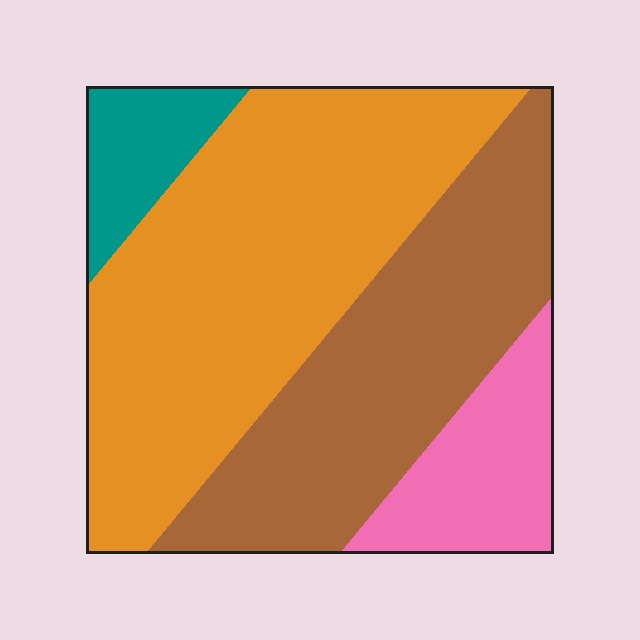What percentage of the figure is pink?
Pink takes up about one eighth (1/8) of the figure.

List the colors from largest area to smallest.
From largest to smallest: orange, brown, pink, teal.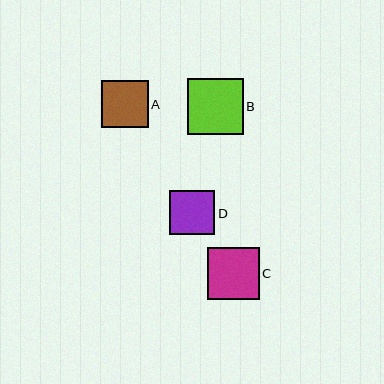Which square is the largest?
Square B is the largest with a size of approximately 56 pixels.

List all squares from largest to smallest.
From largest to smallest: B, C, A, D.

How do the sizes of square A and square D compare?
Square A and square D are approximately the same size.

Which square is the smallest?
Square D is the smallest with a size of approximately 45 pixels.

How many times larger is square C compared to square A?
Square C is approximately 1.1 times the size of square A.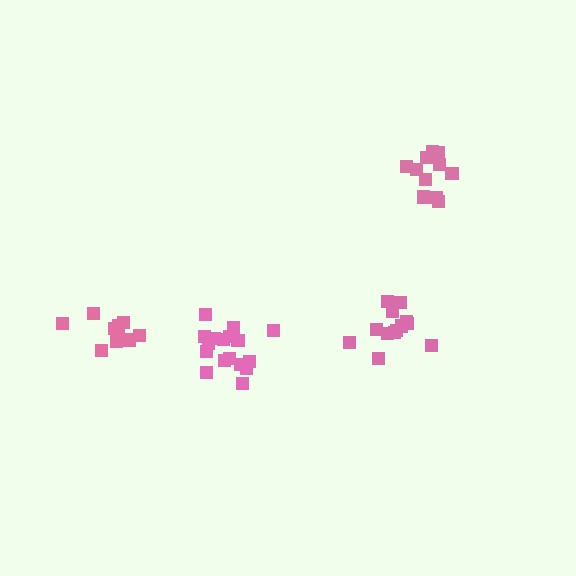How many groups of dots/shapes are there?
There are 4 groups.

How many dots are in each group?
Group 1: 17 dots, Group 2: 13 dots, Group 3: 13 dots, Group 4: 11 dots (54 total).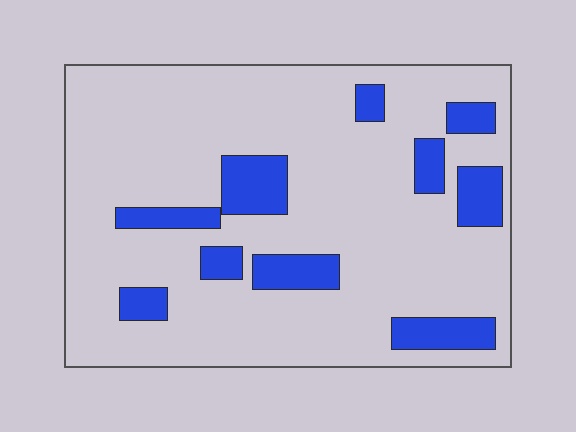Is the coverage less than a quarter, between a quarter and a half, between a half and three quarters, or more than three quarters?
Less than a quarter.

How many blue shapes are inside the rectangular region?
10.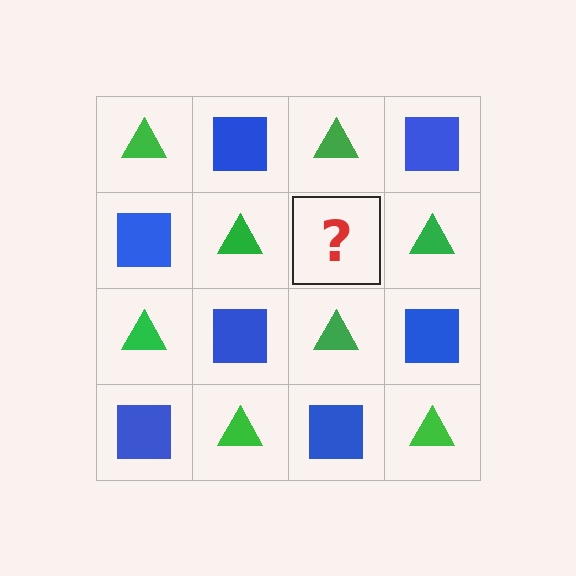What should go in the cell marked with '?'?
The missing cell should contain a blue square.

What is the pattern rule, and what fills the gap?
The rule is that it alternates green triangle and blue square in a checkerboard pattern. The gap should be filled with a blue square.